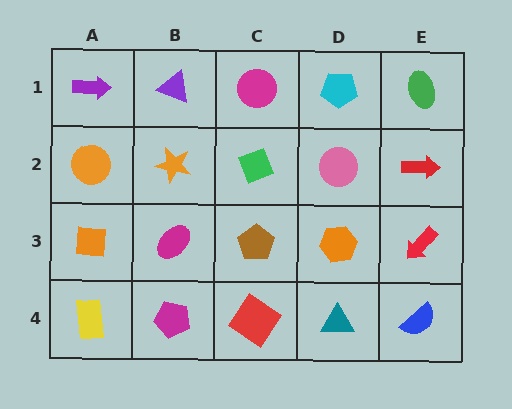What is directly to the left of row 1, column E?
A cyan pentagon.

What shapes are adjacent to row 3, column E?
A red arrow (row 2, column E), a blue semicircle (row 4, column E), an orange hexagon (row 3, column D).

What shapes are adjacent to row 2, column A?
A purple arrow (row 1, column A), an orange square (row 3, column A), an orange star (row 2, column B).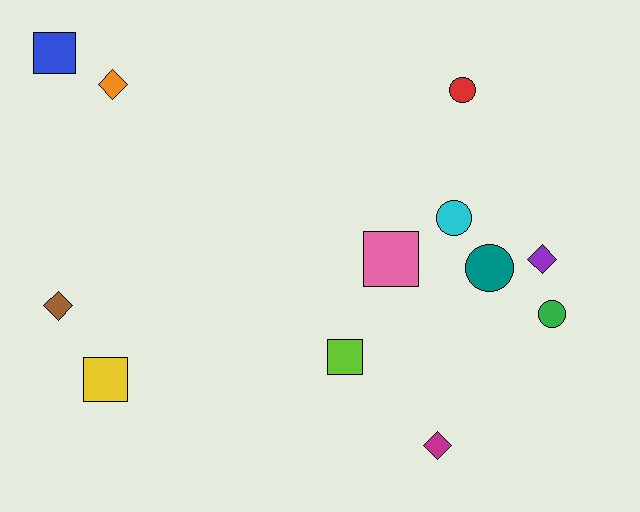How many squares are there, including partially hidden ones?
There are 4 squares.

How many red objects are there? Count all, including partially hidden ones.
There is 1 red object.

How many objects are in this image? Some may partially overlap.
There are 12 objects.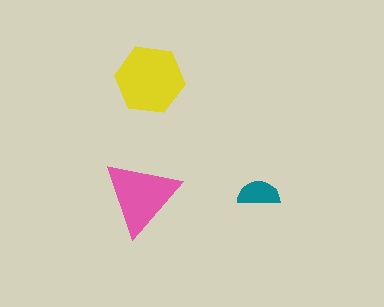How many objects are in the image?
There are 3 objects in the image.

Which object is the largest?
The yellow hexagon.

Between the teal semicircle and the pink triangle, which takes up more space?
The pink triangle.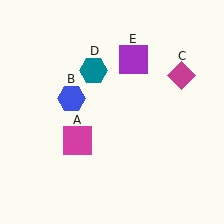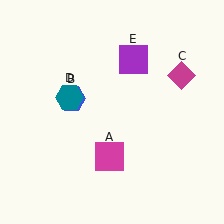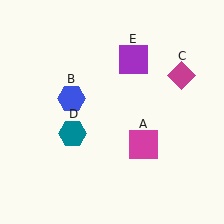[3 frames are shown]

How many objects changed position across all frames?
2 objects changed position: magenta square (object A), teal hexagon (object D).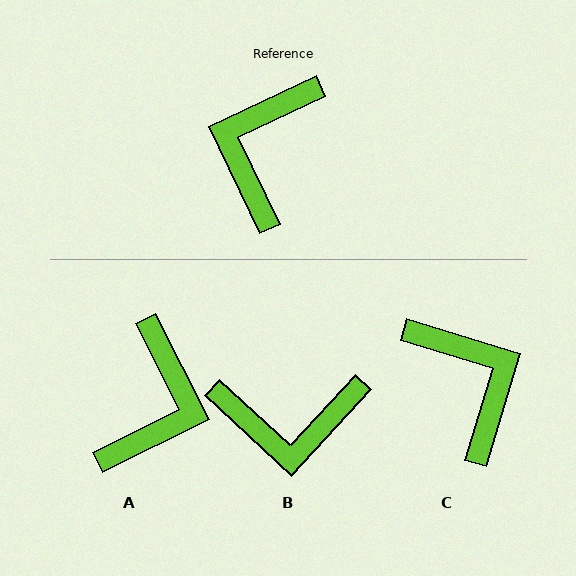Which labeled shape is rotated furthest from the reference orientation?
A, about 179 degrees away.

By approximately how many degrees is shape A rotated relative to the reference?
Approximately 179 degrees clockwise.